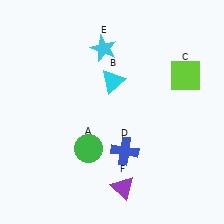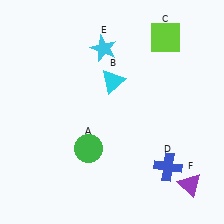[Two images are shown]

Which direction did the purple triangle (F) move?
The purple triangle (F) moved right.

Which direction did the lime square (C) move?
The lime square (C) moved up.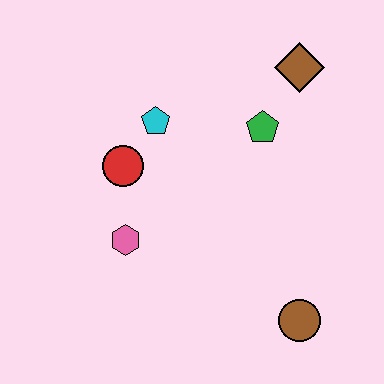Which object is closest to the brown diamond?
The green pentagon is closest to the brown diamond.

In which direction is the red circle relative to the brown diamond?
The red circle is to the left of the brown diamond.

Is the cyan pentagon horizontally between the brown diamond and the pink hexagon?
Yes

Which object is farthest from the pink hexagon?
The brown diamond is farthest from the pink hexagon.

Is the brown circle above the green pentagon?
No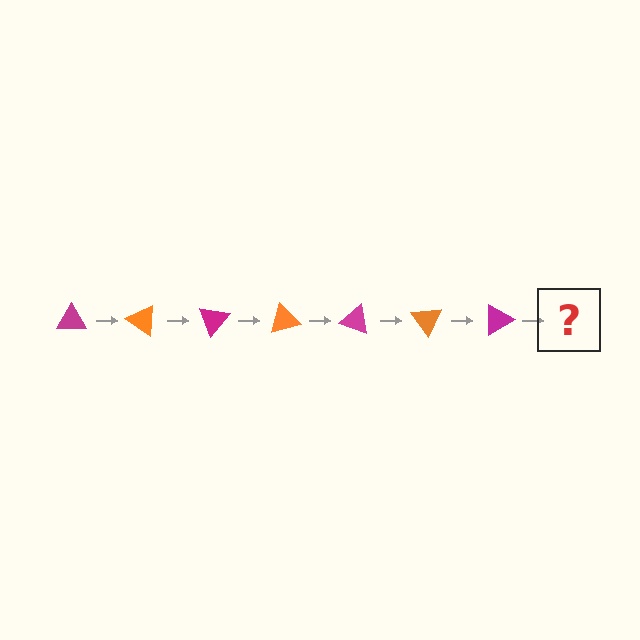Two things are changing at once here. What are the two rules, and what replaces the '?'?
The two rules are that it rotates 35 degrees each step and the color cycles through magenta and orange. The '?' should be an orange triangle, rotated 245 degrees from the start.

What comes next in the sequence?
The next element should be an orange triangle, rotated 245 degrees from the start.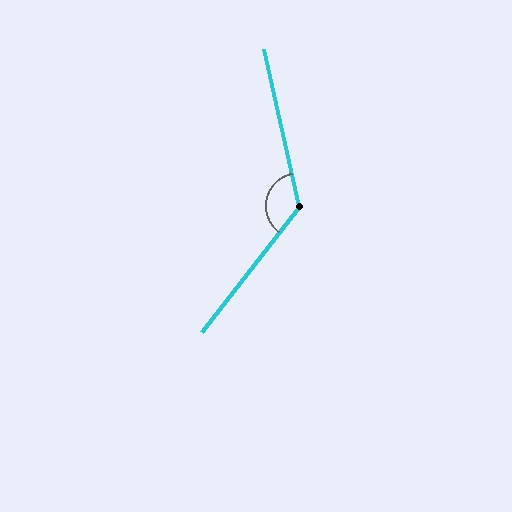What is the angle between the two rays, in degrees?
Approximately 130 degrees.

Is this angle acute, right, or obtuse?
It is obtuse.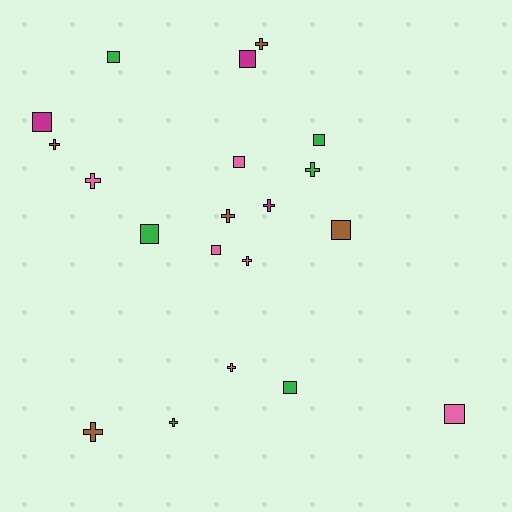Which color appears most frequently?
Green, with 6 objects.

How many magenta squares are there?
There are 2 magenta squares.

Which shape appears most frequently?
Cross, with 10 objects.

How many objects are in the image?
There are 20 objects.